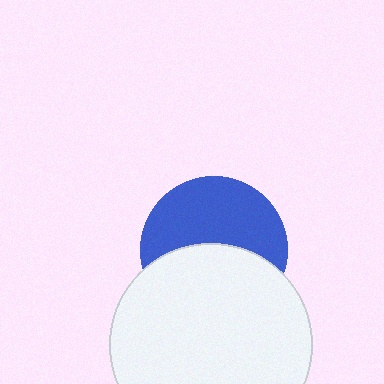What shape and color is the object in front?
The object in front is a white circle.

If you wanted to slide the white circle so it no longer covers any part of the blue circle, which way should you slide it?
Slide it down — that is the most direct way to separate the two shapes.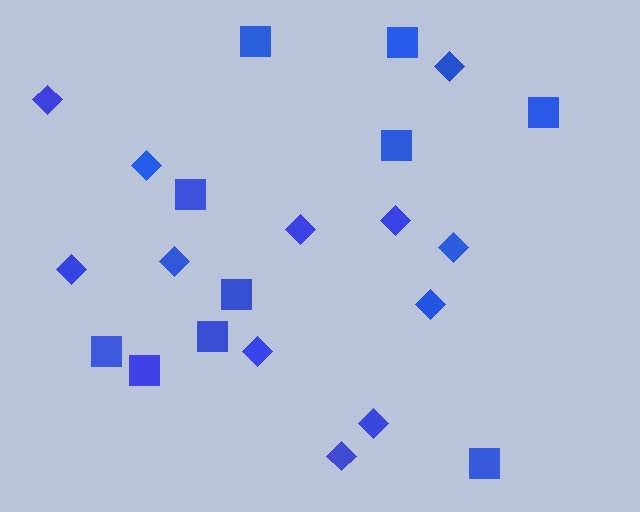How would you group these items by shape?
There are 2 groups: one group of diamonds (12) and one group of squares (10).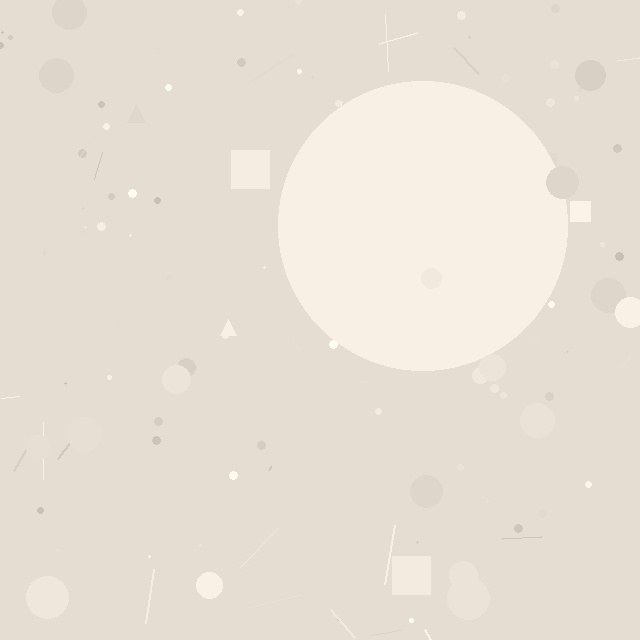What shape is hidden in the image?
A circle is hidden in the image.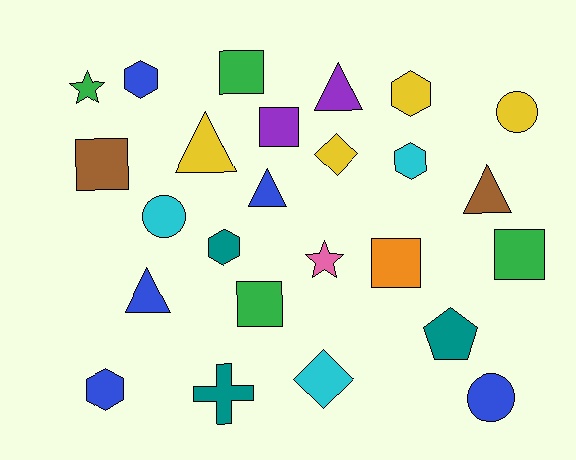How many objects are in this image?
There are 25 objects.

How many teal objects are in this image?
There are 3 teal objects.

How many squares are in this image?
There are 6 squares.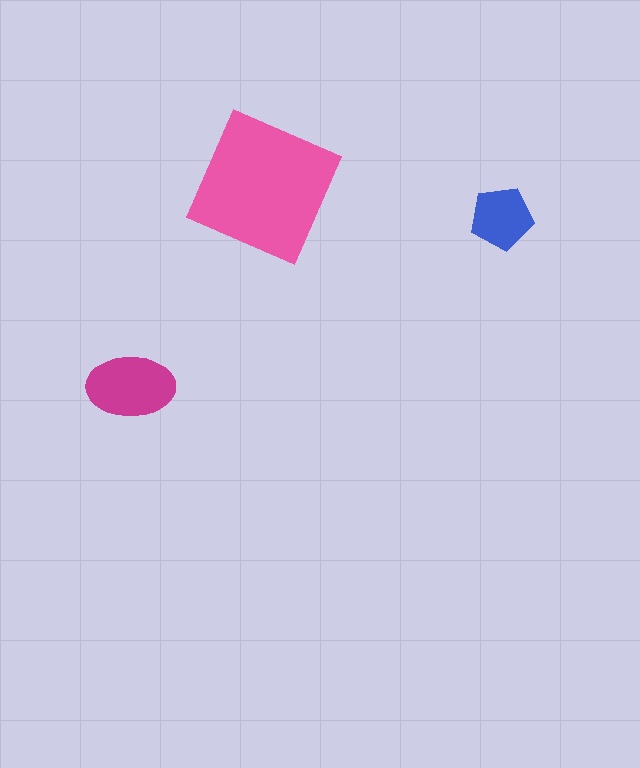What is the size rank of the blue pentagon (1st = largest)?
3rd.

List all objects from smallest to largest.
The blue pentagon, the magenta ellipse, the pink square.